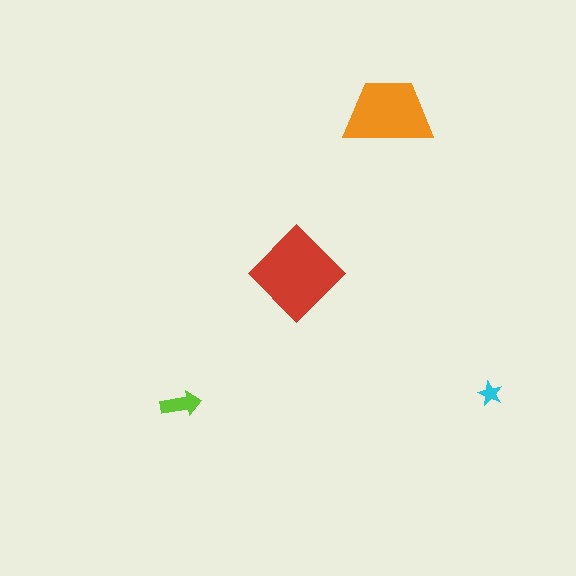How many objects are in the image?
There are 4 objects in the image.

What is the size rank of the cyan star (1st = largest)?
4th.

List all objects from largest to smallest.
The red diamond, the orange trapezoid, the lime arrow, the cyan star.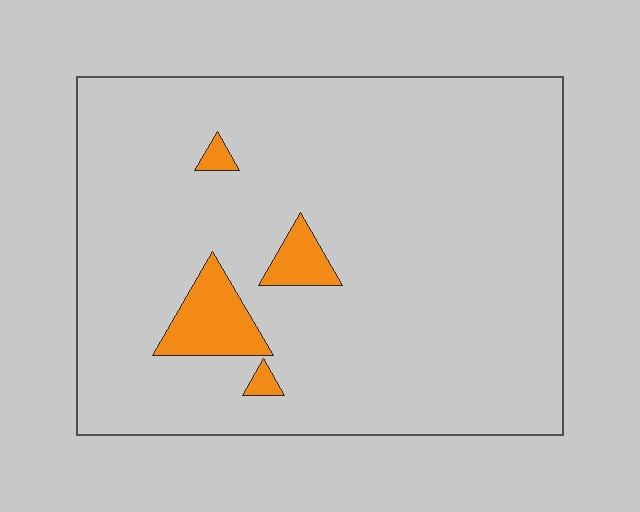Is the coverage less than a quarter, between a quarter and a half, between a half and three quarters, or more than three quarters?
Less than a quarter.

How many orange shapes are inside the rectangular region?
4.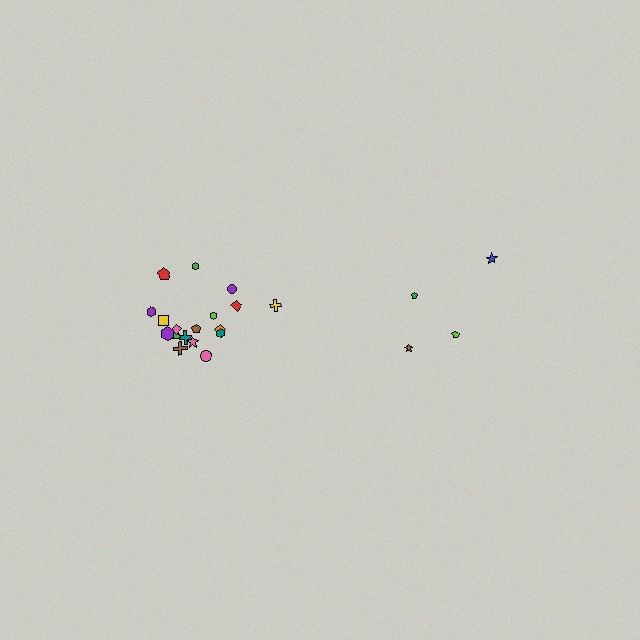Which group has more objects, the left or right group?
The left group.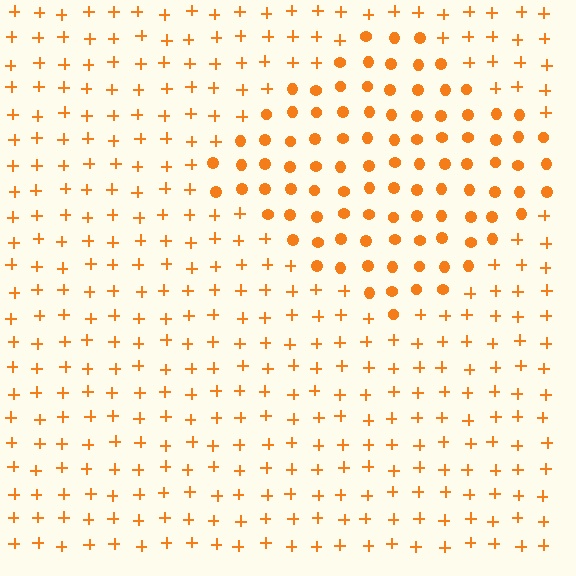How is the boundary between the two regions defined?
The boundary is defined by a change in element shape: circles inside vs. plus signs outside. All elements share the same color and spacing.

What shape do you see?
I see a diamond.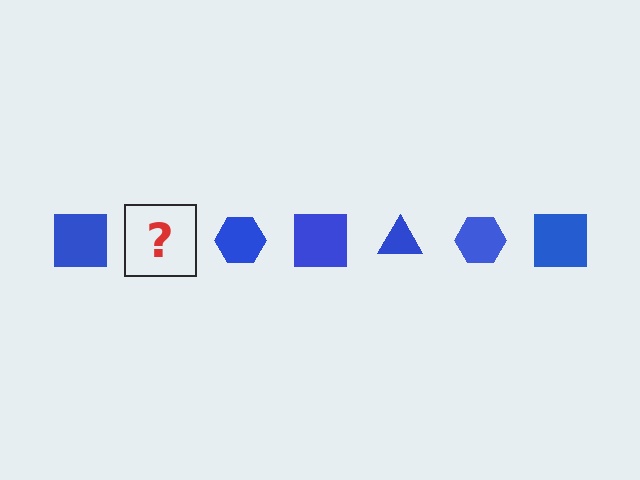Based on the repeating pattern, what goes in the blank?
The blank should be a blue triangle.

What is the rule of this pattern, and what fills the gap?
The rule is that the pattern cycles through square, triangle, hexagon shapes in blue. The gap should be filled with a blue triangle.